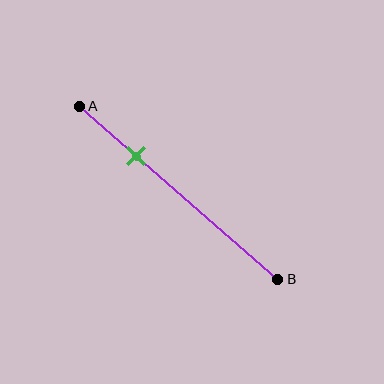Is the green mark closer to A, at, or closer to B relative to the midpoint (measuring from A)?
The green mark is closer to point A than the midpoint of segment AB.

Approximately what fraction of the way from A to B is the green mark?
The green mark is approximately 30% of the way from A to B.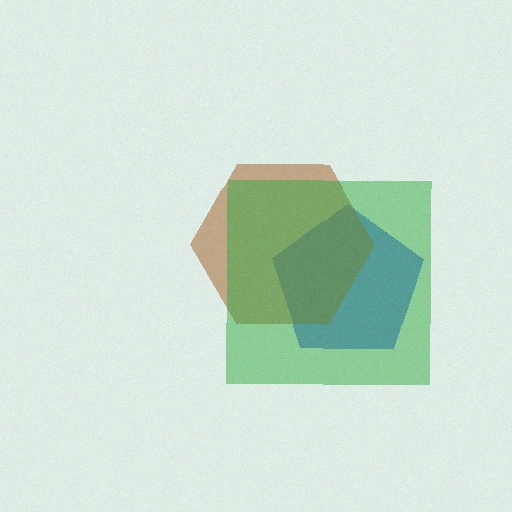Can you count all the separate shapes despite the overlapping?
Yes, there are 3 separate shapes.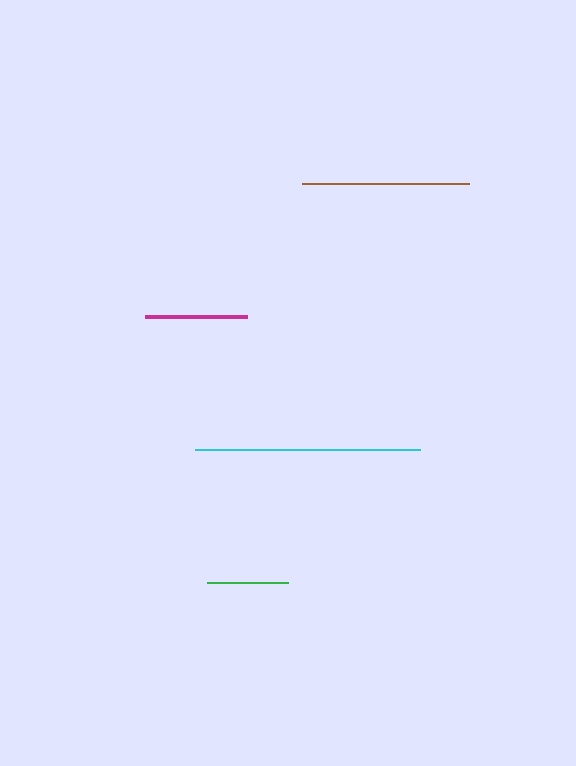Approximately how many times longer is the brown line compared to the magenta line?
The brown line is approximately 1.6 times the length of the magenta line.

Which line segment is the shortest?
The green line is the shortest at approximately 81 pixels.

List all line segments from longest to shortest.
From longest to shortest: cyan, brown, magenta, green.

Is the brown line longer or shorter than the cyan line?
The cyan line is longer than the brown line.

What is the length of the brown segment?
The brown segment is approximately 167 pixels long.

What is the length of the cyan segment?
The cyan segment is approximately 225 pixels long.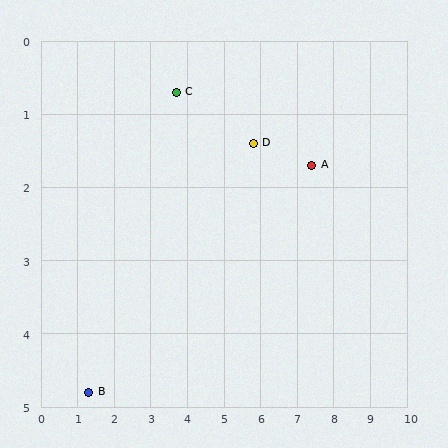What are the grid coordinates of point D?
Point D is at approximately (5.8, 1.4).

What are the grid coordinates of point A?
Point A is at approximately (7.4, 1.7).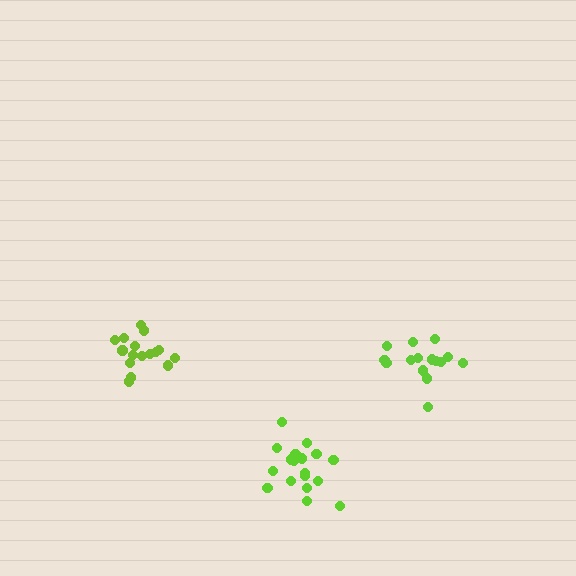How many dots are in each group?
Group 1: 16 dots, Group 2: 19 dots, Group 3: 16 dots (51 total).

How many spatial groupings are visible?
There are 3 spatial groupings.